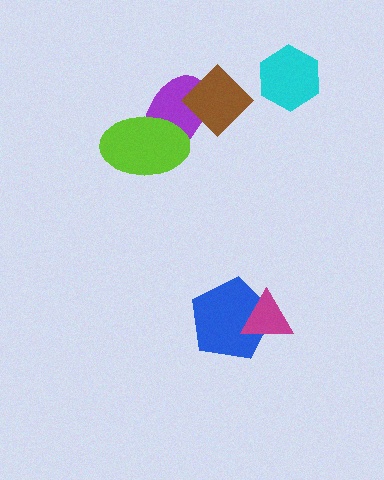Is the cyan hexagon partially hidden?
No, no other shape covers it.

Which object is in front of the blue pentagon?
The magenta triangle is in front of the blue pentagon.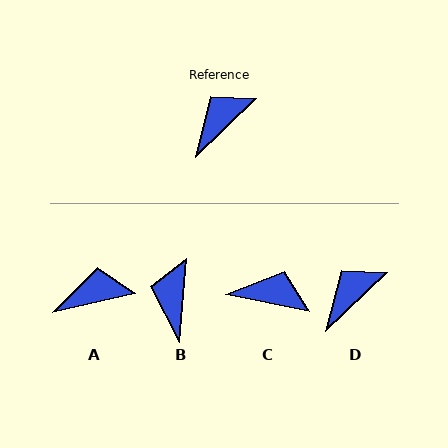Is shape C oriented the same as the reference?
No, it is off by about 55 degrees.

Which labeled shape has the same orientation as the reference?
D.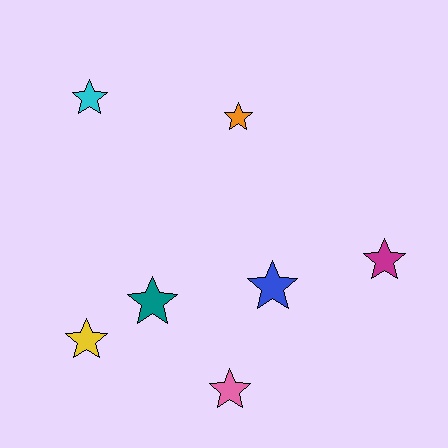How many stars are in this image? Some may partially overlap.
There are 7 stars.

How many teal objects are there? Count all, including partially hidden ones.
There is 1 teal object.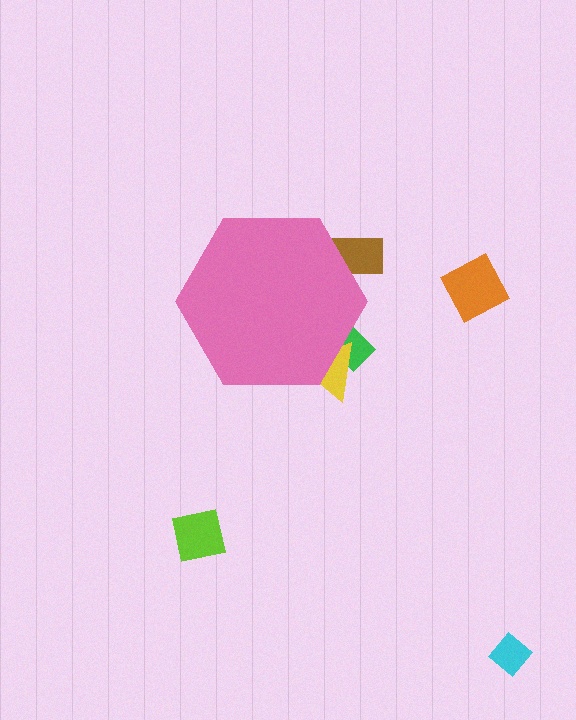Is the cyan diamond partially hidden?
No, the cyan diamond is fully visible.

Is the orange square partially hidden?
No, the orange square is fully visible.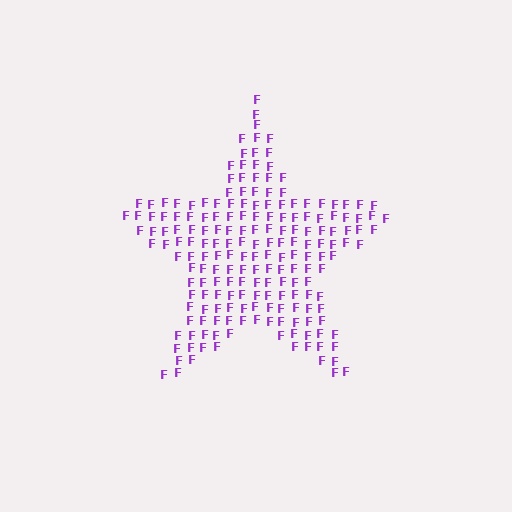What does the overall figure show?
The overall figure shows a star.